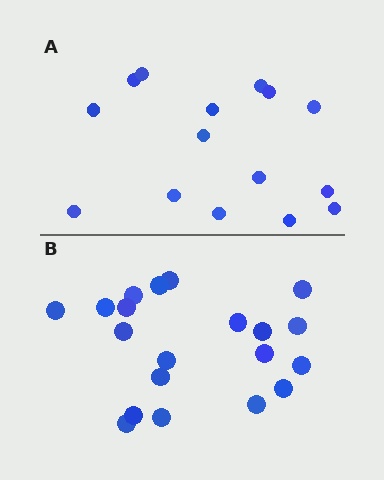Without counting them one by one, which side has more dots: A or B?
Region B (the bottom region) has more dots.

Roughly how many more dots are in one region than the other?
Region B has about 5 more dots than region A.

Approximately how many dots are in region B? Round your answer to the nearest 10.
About 20 dots.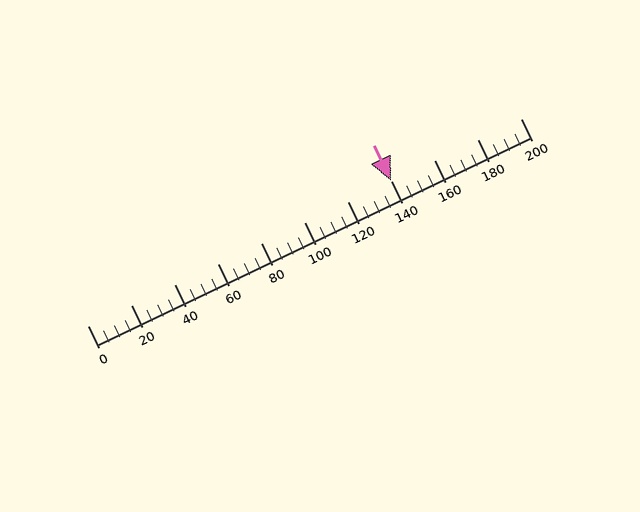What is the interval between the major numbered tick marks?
The major tick marks are spaced 20 units apart.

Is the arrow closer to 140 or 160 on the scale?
The arrow is closer to 140.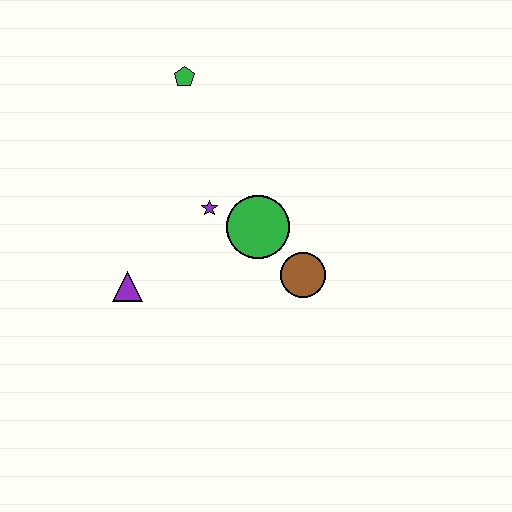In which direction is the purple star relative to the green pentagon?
The purple star is below the green pentagon.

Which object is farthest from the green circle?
The green pentagon is farthest from the green circle.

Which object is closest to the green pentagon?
The purple star is closest to the green pentagon.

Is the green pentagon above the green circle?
Yes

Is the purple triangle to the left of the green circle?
Yes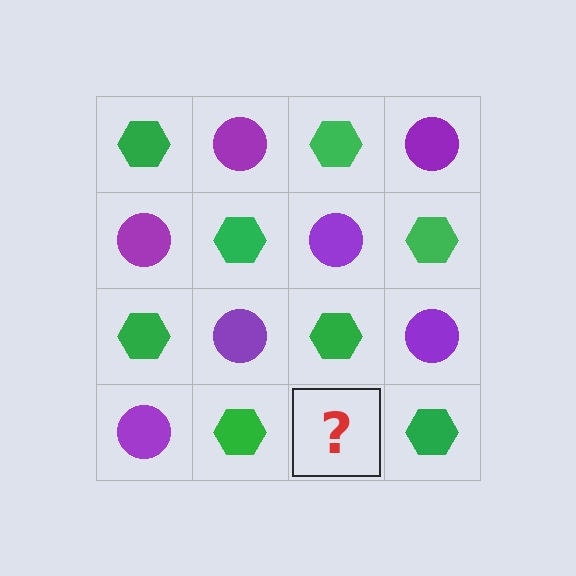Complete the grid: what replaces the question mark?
The question mark should be replaced with a purple circle.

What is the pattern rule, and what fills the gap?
The rule is that it alternates green hexagon and purple circle in a checkerboard pattern. The gap should be filled with a purple circle.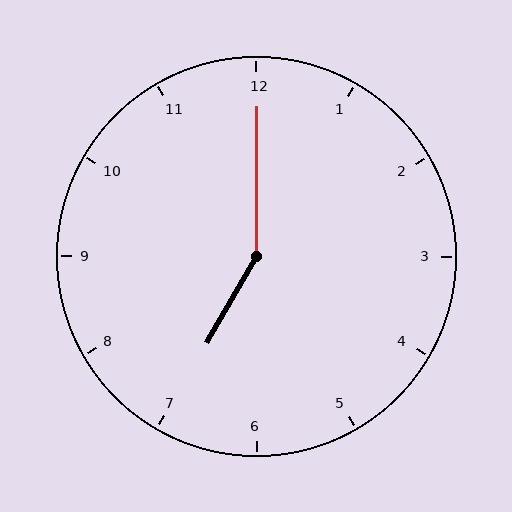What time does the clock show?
7:00.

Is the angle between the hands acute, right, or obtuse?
It is obtuse.